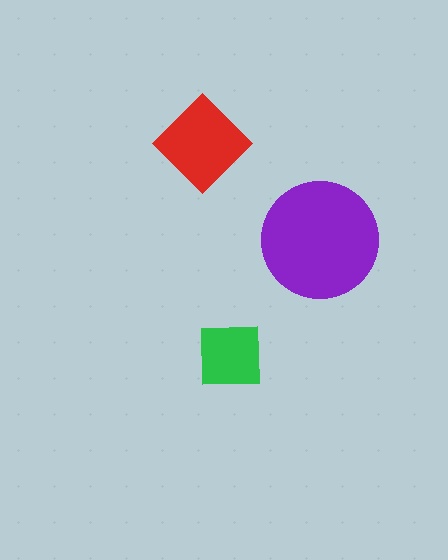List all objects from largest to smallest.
The purple circle, the red diamond, the green square.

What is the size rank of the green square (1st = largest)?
3rd.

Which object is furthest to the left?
The red diamond is leftmost.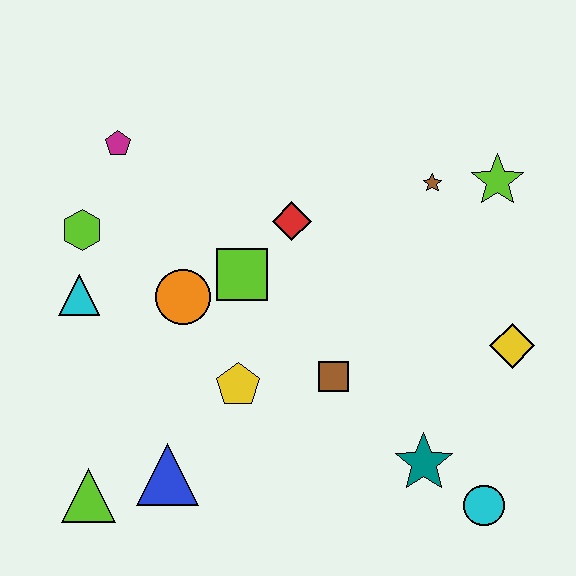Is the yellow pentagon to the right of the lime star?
No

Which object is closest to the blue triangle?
The lime triangle is closest to the blue triangle.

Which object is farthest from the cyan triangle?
The cyan circle is farthest from the cyan triangle.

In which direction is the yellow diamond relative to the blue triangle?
The yellow diamond is to the right of the blue triangle.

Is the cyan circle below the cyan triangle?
Yes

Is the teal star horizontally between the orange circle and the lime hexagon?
No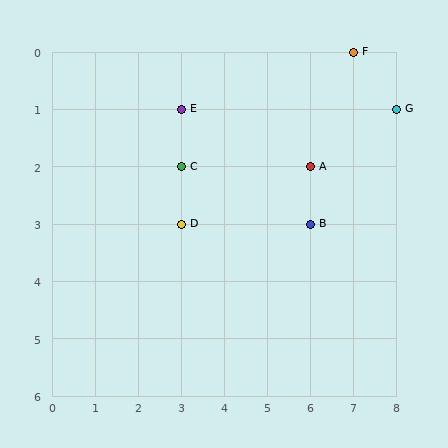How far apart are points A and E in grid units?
Points A and E are 3 columns and 1 row apart (about 3.2 grid units diagonally).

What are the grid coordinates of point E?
Point E is at grid coordinates (3, 1).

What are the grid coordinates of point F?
Point F is at grid coordinates (7, 0).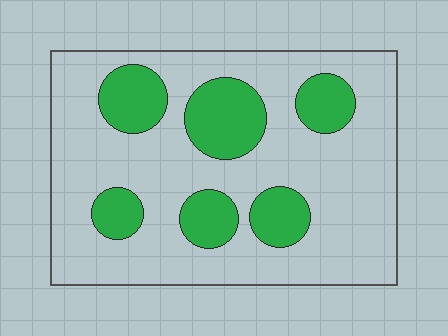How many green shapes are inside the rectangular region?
6.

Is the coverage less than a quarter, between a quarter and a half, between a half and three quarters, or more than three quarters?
Less than a quarter.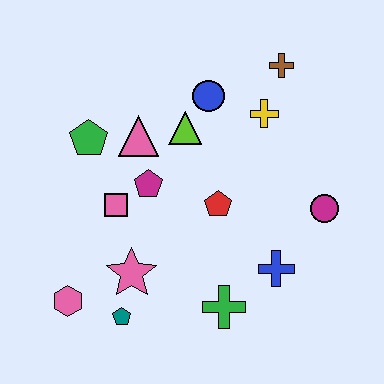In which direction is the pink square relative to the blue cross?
The pink square is to the left of the blue cross.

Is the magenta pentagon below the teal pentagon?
No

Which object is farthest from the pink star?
The brown cross is farthest from the pink star.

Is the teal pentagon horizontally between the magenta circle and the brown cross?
No